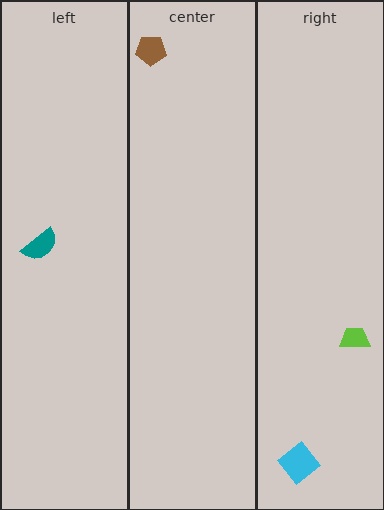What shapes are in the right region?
The cyan diamond, the lime trapezoid.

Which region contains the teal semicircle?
The left region.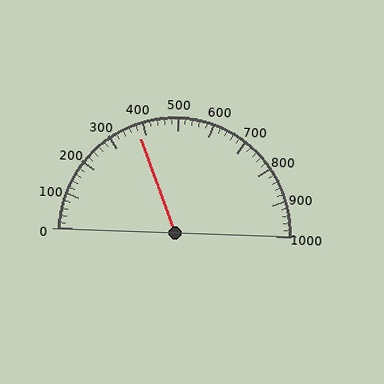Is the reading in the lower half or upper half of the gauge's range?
The reading is in the lower half of the range (0 to 1000).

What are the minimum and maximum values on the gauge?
The gauge ranges from 0 to 1000.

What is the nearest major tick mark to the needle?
The nearest major tick mark is 400.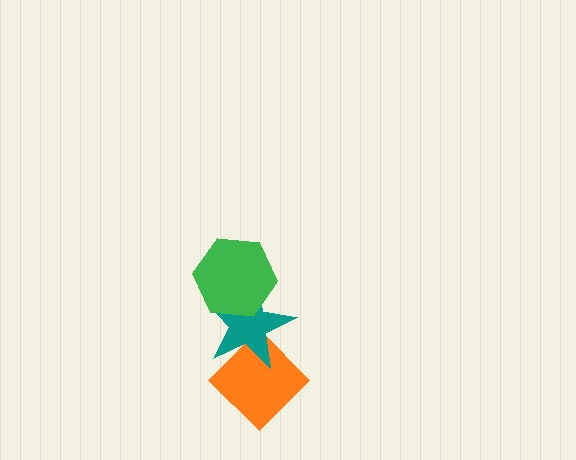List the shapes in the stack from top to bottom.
From top to bottom: the green hexagon, the teal star, the orange diamond.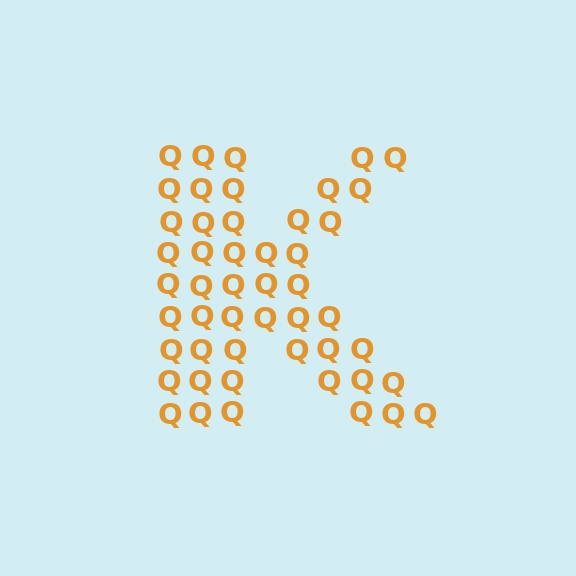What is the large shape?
The large shape is the letter K.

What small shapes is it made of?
It is made of small letter Q's.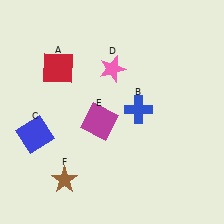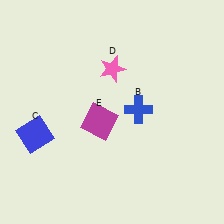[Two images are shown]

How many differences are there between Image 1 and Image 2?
There are 2 differences between the two images.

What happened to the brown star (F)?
The brown star (F) was removed in Image 2. It was in the bottom-left area of Image 1.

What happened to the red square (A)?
The red square (A) was removed in Image 2. It was in the top-left area of Image 1.